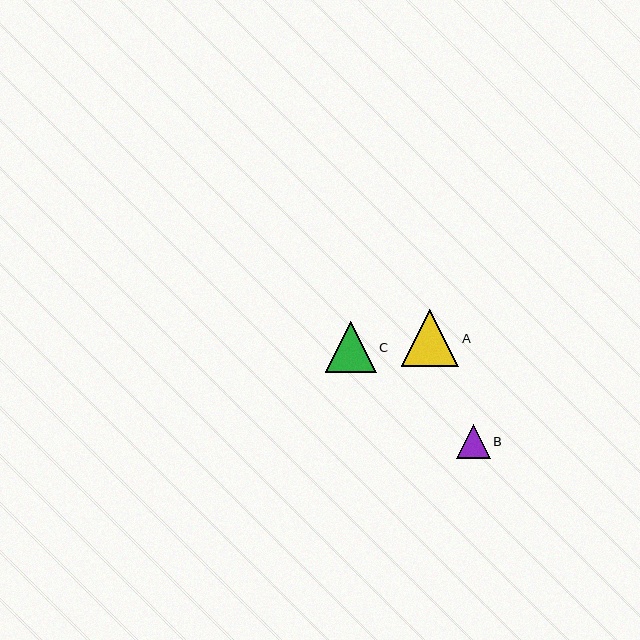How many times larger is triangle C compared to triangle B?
Triangle C is approximately 1.5 times the size of triangle B.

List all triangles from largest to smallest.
From largest to smallest: A, C, B.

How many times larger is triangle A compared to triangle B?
Triangle A is approximately 1.7 times the size of triangle B.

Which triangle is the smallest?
Triangle B is the smallest with a size of approximately 34 pixels.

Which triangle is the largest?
Triangle A is the largest with a size of approximately 57 pixels.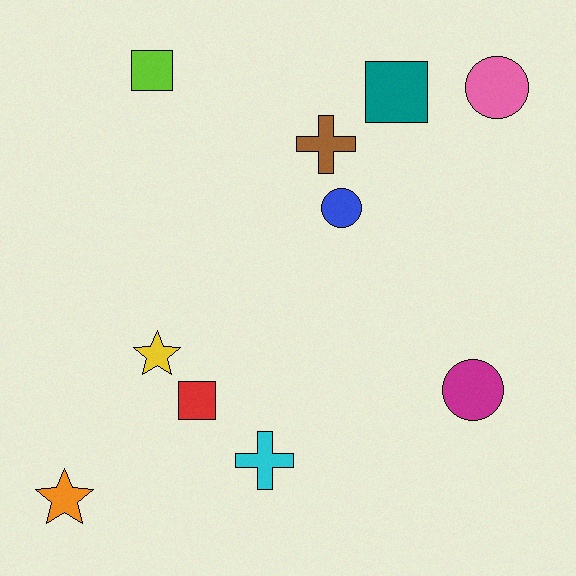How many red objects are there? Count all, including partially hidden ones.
There is 1 red object.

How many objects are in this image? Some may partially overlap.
There are 10 objects.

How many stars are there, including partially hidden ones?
There are 2 stars.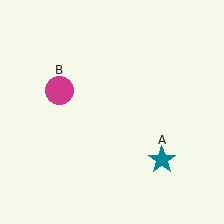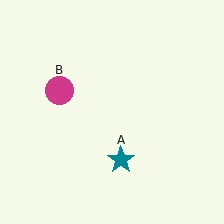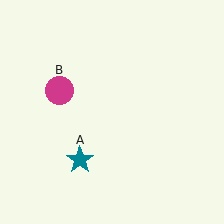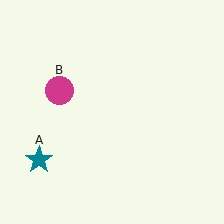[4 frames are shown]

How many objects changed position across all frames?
1 object changed position: teal star (object A).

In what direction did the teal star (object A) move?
The teal star (object A) moved left.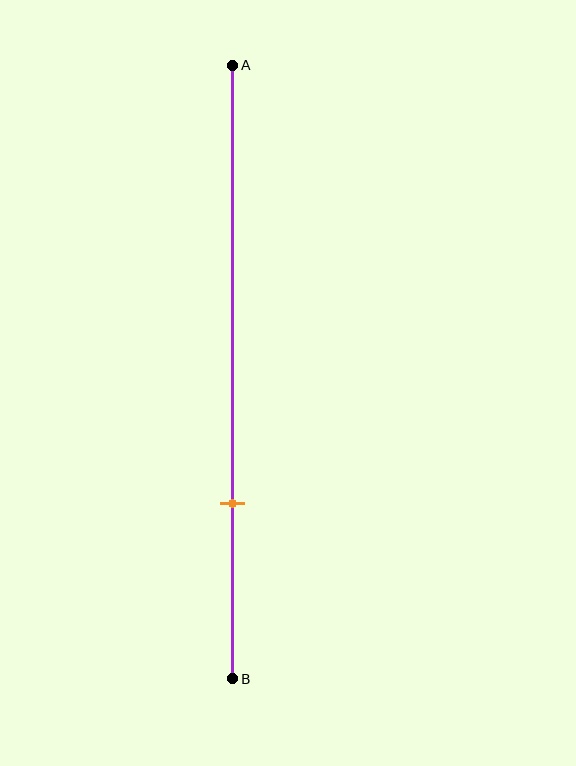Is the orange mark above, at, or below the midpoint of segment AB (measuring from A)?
The orange mark is below the midpoint of segment AB.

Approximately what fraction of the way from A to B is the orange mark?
The orange mark is approximately 70% of the way from A to B.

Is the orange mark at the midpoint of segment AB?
No, the mark is at about 70% from A, not at the 50% midpoint.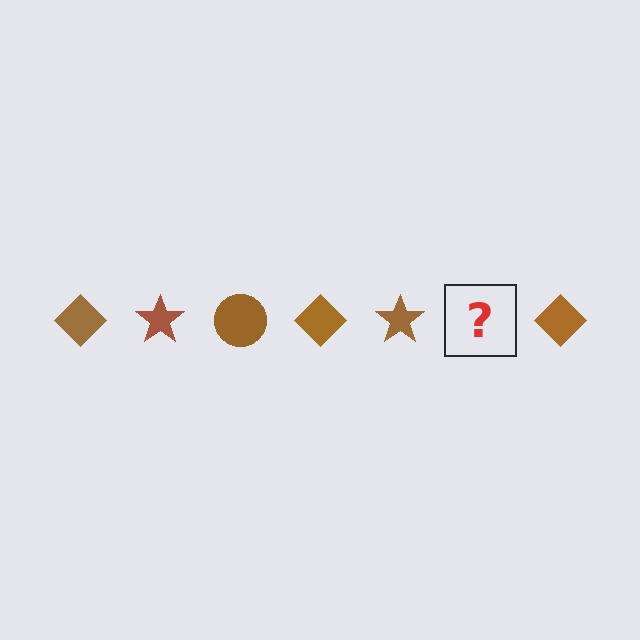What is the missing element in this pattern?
The missing element is a brown circle.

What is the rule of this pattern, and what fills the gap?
The rule is that the pattern cycles through diamond, star, circle shapes in brown. The gap should be filled with a brown circle.